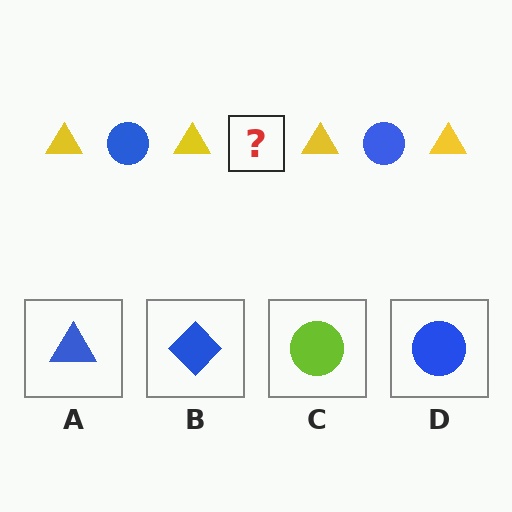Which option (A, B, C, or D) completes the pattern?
D.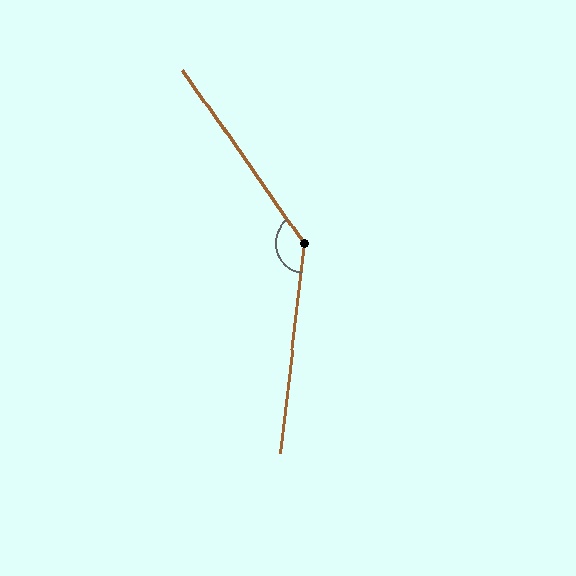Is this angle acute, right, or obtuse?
It is obtuse.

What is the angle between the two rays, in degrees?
Approximately 138 degrees.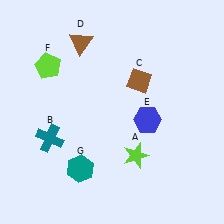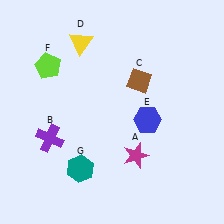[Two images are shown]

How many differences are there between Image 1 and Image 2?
There are 3 differences between the two images.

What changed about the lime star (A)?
In Image 1, A is lime. In Image 2, it changed to magenta.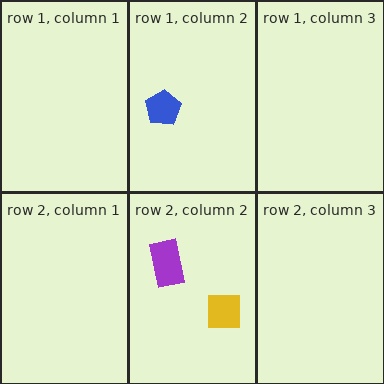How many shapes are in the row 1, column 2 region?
1.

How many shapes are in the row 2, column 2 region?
2.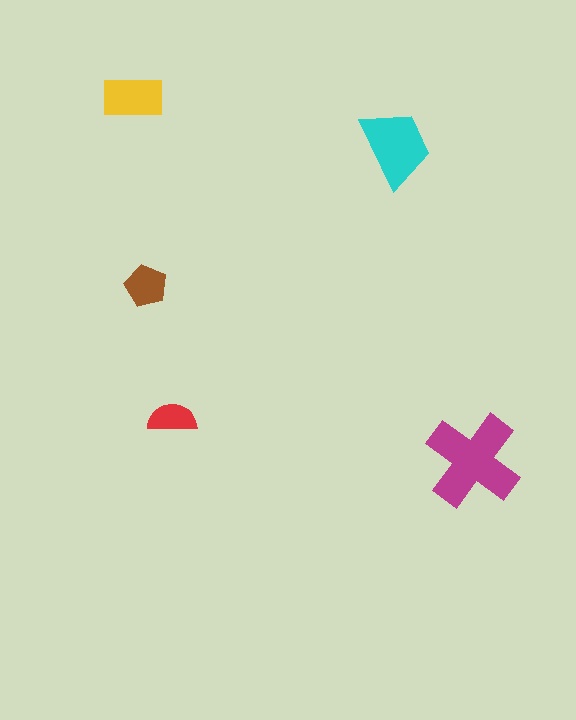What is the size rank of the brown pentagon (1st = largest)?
4th.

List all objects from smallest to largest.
The red semicircle, the brown pentagon, the yellow rectangle, the cyan trapezoid, the magenta cross.